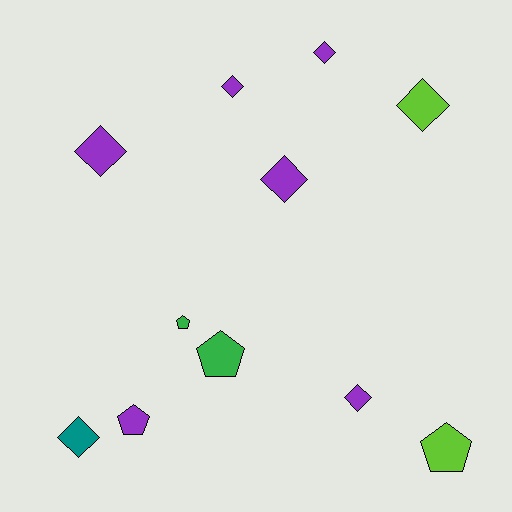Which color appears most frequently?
Purple, with 6 objects.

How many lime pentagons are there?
There is 1 lime pentagon.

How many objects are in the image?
There are 11 objects.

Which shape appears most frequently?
Diamond, with 7 objects.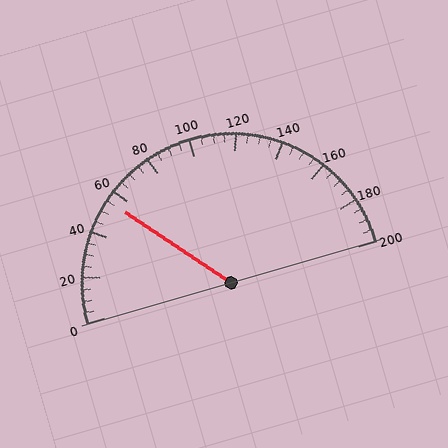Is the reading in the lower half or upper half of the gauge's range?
The reading is in the lower half of the range (0 to 200).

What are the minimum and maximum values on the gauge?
The gauge ranges from 0 to 200.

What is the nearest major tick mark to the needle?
The nearest major tick mark is 60.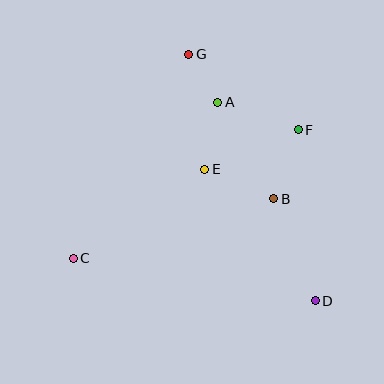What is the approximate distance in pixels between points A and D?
The distance between A and D is approximately 221 pixels.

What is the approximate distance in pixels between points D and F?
The distance between D and F is approximately 172 pixels.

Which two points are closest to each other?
Points A and G are closest to each other.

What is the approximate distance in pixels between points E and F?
The distance between E and F is approximately 101 pixels.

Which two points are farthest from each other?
Points D and G are farthest from each other.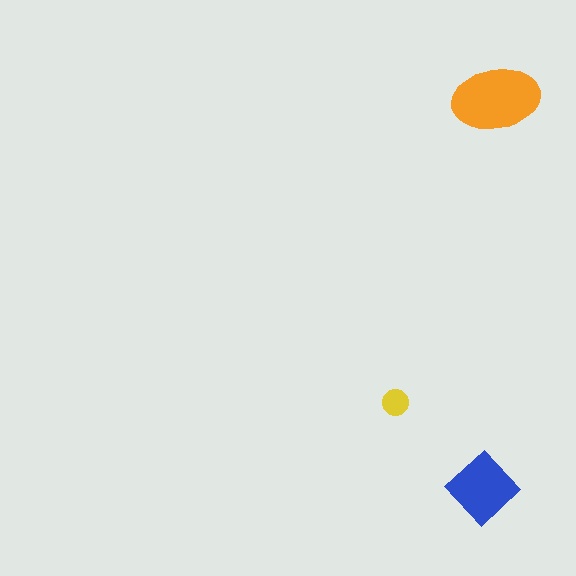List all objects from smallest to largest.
The yellow circle, the blue diamond, the orange ellipse.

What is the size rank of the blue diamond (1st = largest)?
2nd.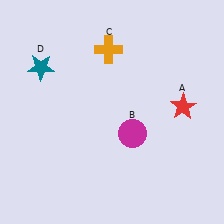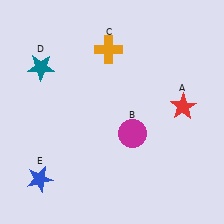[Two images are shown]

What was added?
A blue star (E) was added in Image 2.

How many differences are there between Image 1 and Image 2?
There is 1 difference between the two images.